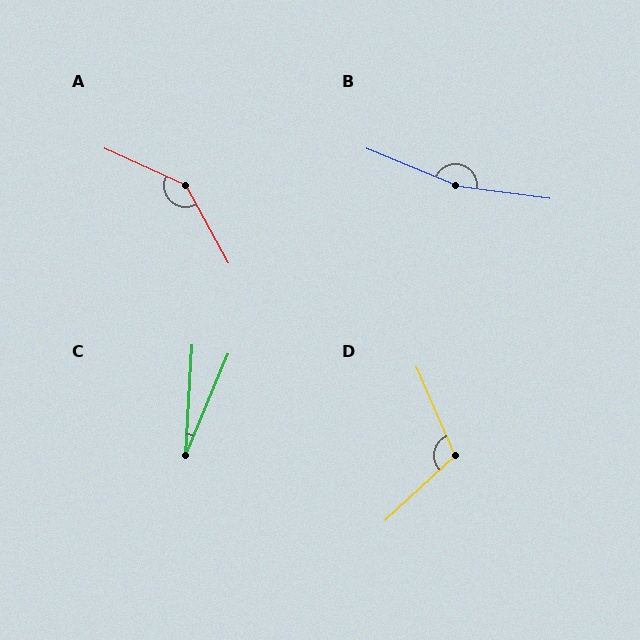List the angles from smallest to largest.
C (19°), D (109°), A (143°), B (165°).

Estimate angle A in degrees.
Approximately 143 degrees.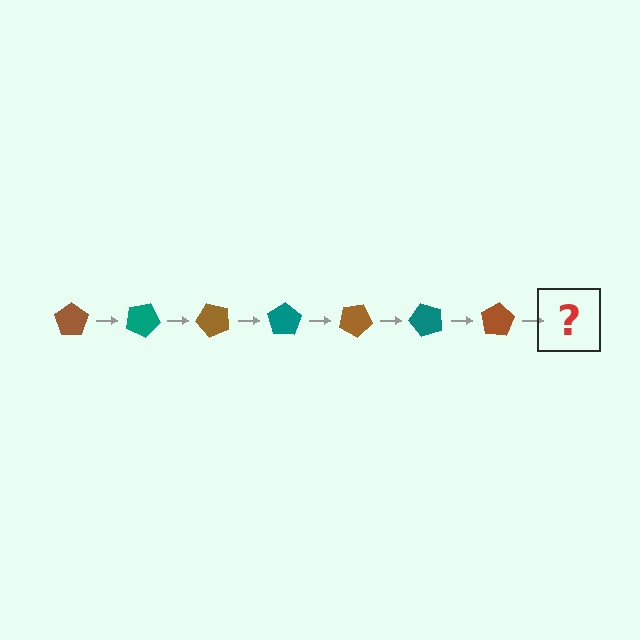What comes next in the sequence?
The next element should be a teal pentagon, rotated 175 degrees from the start.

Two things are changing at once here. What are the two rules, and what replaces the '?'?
The two rules are that it rotates 25 degrees each step and the color cycles through brown and teal. The '?' should be a teal pentagon, rotated 175 degrees from the start.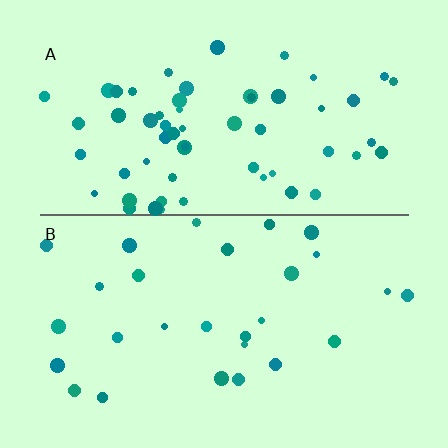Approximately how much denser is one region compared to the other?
Approximately 2.1× — region A over region B.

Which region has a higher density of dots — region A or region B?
A (the top).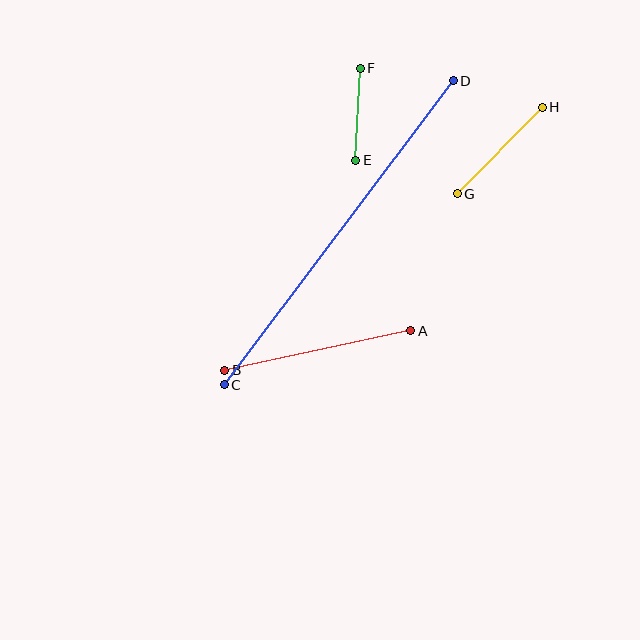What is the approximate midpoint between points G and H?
The midpoint is at approximately (500, 151) pixels.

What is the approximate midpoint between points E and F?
The midpoint is at approximately (358, 114) pixels.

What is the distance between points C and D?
The distance is approximately 381 pixels.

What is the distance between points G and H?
The distance is approximately 121 pixels.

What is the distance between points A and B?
The distance is approximately 190 pixels.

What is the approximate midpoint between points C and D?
The midpoint is at approximately (339, 233) pixels.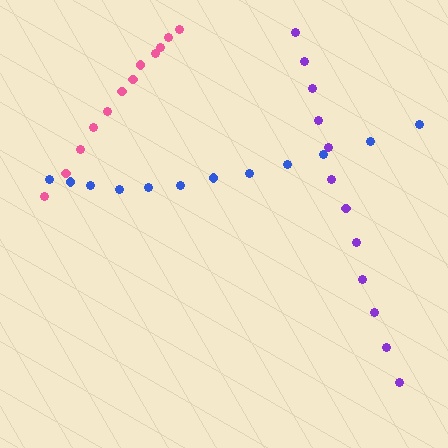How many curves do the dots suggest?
There are 3 distinct paths.